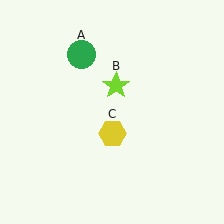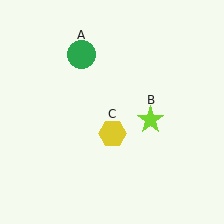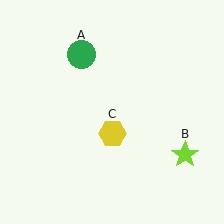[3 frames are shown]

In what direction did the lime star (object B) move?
The lime star (object B) moved down and to the right.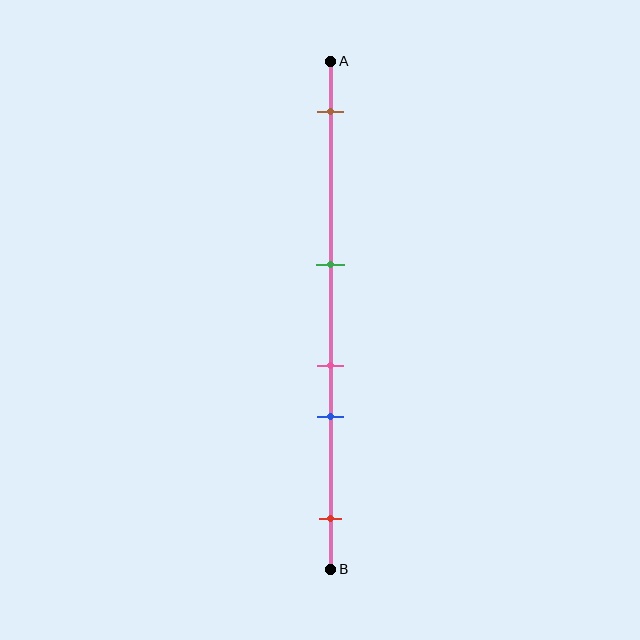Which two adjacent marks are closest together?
The pink and blue marks are the closest adjacent pair.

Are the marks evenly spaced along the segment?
No, the marks are not evenly spaced.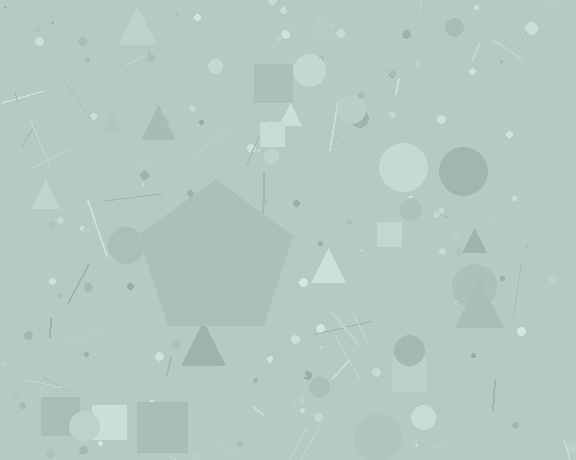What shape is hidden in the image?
A pentagon is hidden in the image.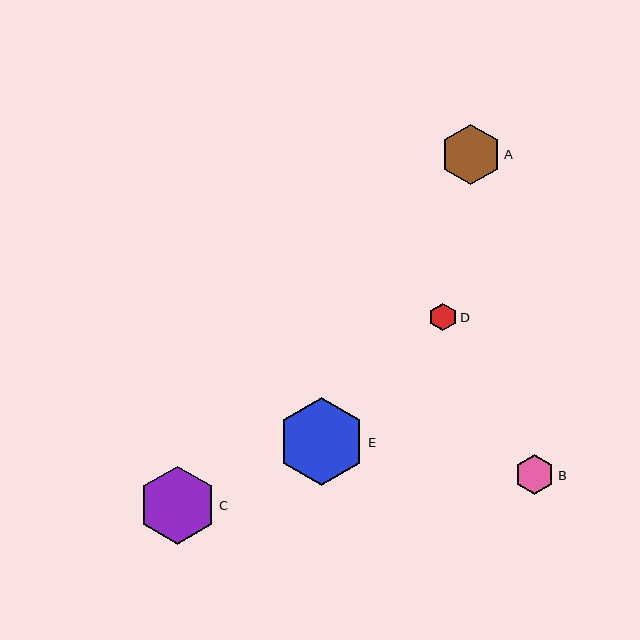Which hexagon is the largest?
Hexagon E is the largest with a size of approximately 87 pixels.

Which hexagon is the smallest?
Hexagon D is the smallest with a size of approximately 28 pixels.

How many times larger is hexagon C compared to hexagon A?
Hexagon C is approximately 1.3 times the size of hexagon A.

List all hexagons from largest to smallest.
From largest to smallest: E, C, A, B, D.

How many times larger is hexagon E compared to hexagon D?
Hexagon E is approximately 3.1 times the size of hexagon D.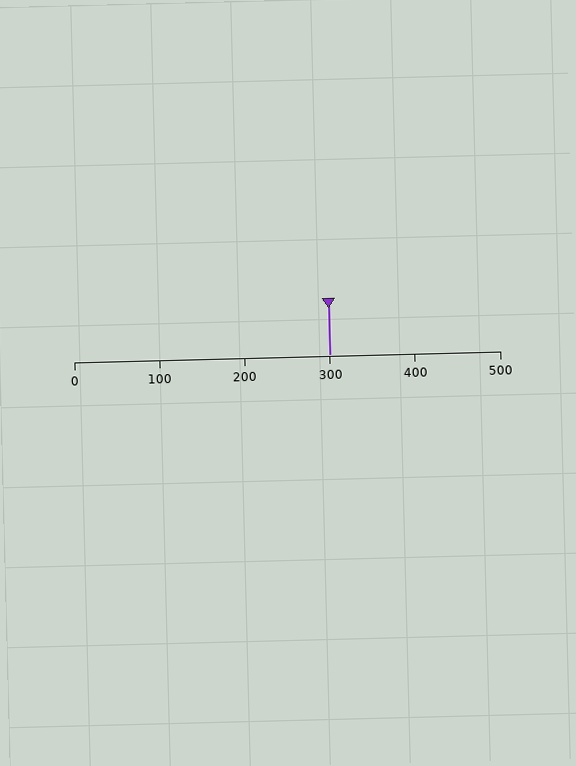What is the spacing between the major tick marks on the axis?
The major ticks are spaced 100 apart.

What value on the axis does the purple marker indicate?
The marker indicates approximately 300.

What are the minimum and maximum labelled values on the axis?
The axis runs from 0 to 500.